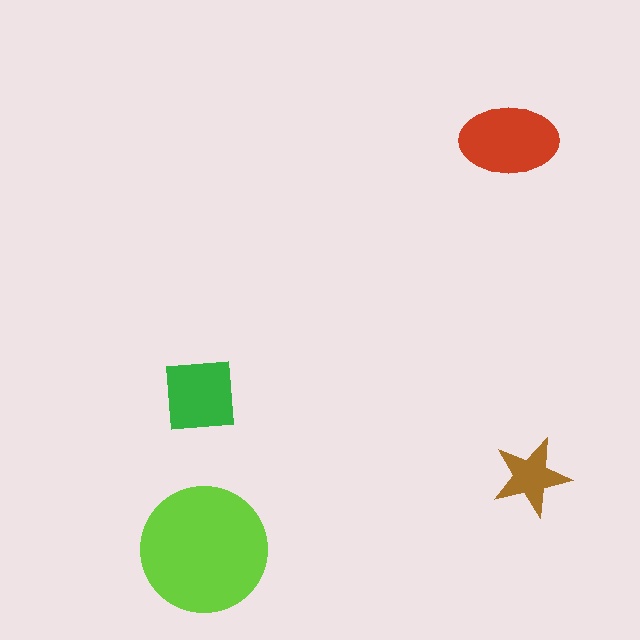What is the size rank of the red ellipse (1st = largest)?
2nd.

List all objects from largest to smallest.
The lime circle, the red ellipse, the green square, the brown star.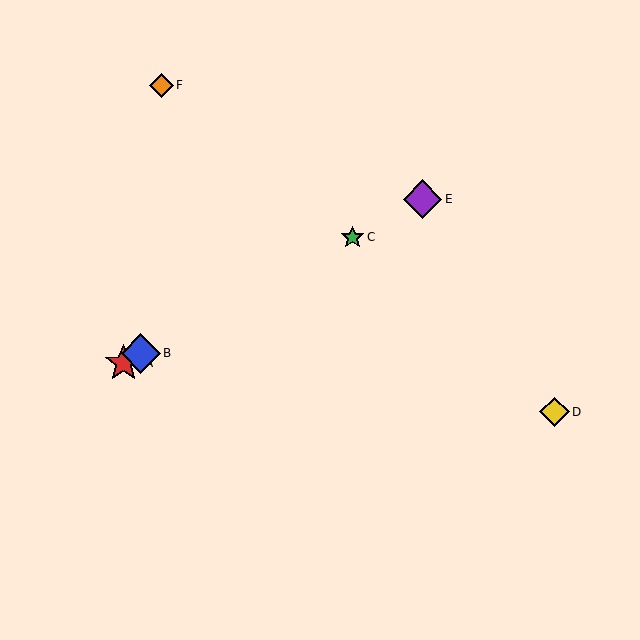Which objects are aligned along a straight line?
Objects A, B, C, E are aligned along a straight line.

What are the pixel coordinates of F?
Object F is at (161, 85).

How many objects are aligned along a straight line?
4 objects (A, B, C, E) are aligned along a straight line.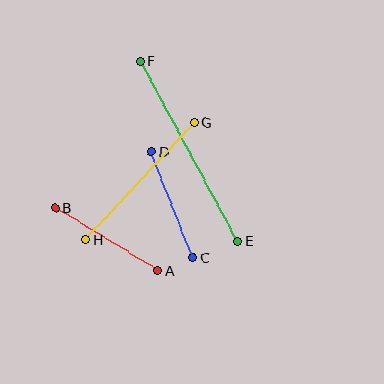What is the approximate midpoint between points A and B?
The midpoint is at approximately (106, 239) pixels.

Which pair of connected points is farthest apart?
Points E and F are farthest apart.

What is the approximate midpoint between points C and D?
The midpoint is at approximately (172, 204) pixels.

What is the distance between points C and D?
The distance is approximately 113 pixels.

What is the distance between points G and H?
The distance is approximately 159 pixels.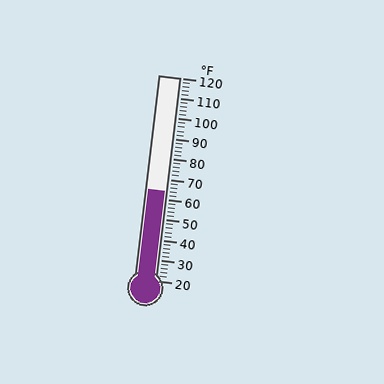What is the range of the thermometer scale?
The thermometer scale ranges from 20°F to 120°F.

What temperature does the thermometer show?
The thermometer shows approximately 64°F.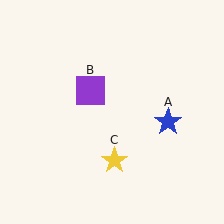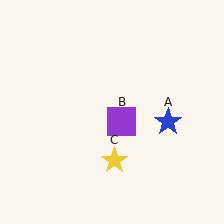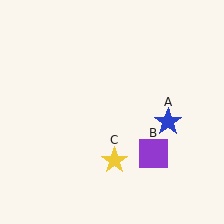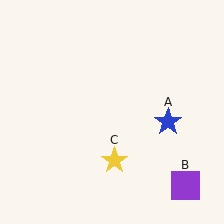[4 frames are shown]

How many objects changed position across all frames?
1 object changed position: purple square (object B).